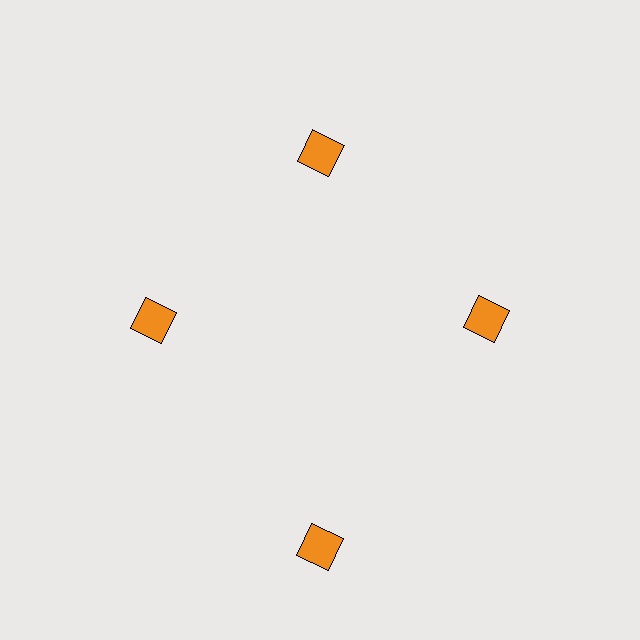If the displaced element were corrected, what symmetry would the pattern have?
It would have 4-fold rotational symmetry — the pattern would map onto itself every 90 degrees.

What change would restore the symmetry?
The symmetry would be restored by moving it inward, back onto the ring so that all 4 diamonds sit at equal angles and equal distance from the center.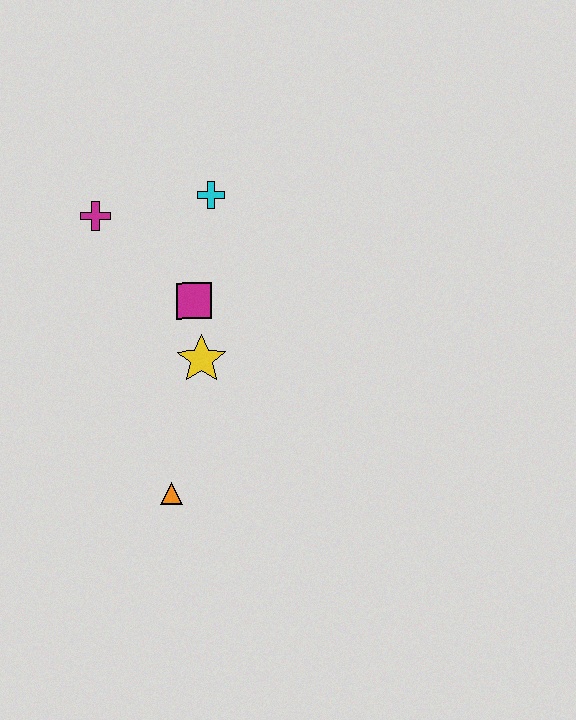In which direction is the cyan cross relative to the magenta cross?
The cyan cross is to the right of the magenta cross.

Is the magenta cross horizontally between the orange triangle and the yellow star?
No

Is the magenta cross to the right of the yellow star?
No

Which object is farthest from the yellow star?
The magenta cross is farthest from the yellow star.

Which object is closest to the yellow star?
The magenta square is closest to the yellow star.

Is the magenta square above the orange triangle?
Yes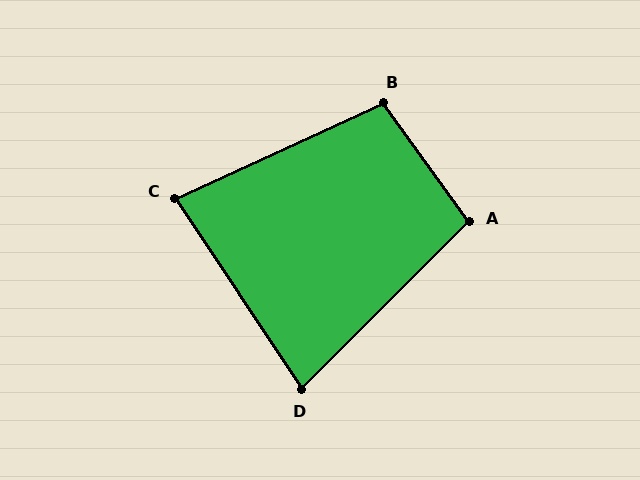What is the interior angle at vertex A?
Approximately 99 degrees (obtuse).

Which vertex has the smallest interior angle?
D, at approximately 78 degrees.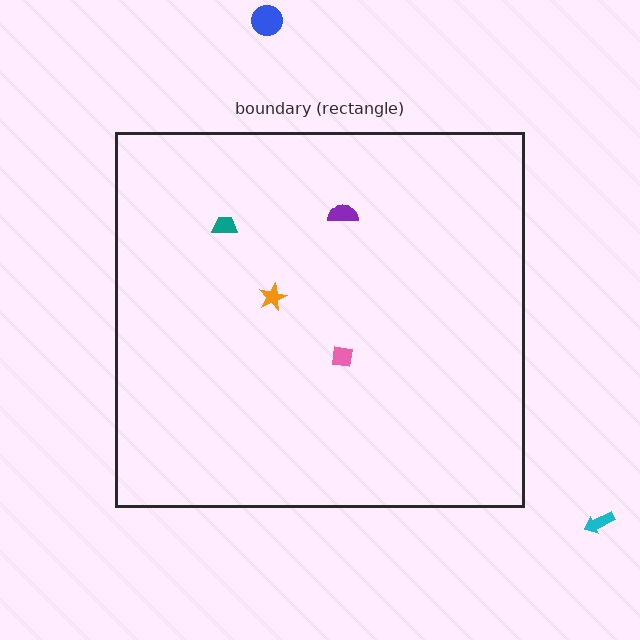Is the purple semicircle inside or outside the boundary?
Inside.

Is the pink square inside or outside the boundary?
Inside.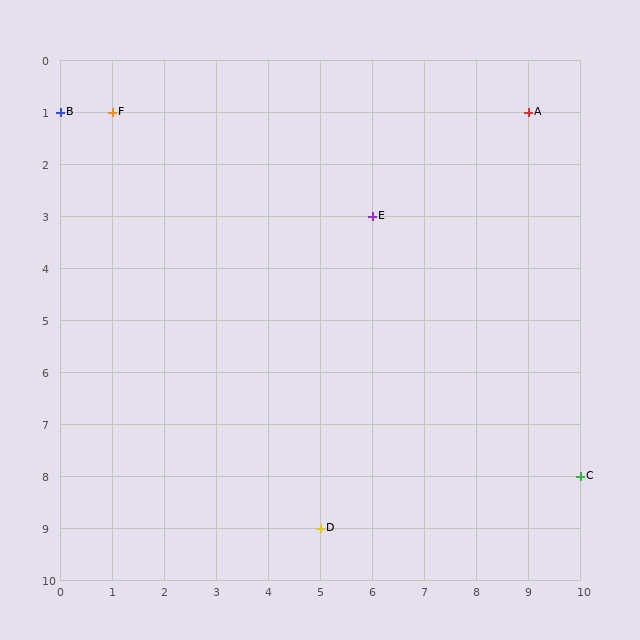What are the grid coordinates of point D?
Point D is at grid coordinates (5, 9).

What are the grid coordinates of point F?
Point F is at grid coordinates (1, 1).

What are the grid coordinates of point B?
Point B is at grid coordinates (0, 1).